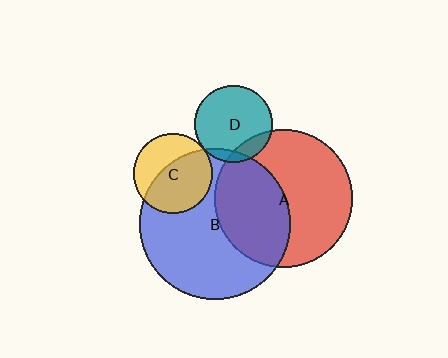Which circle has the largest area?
Circle B (blue).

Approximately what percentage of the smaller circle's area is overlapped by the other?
Approximately 15%.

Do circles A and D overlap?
Yes.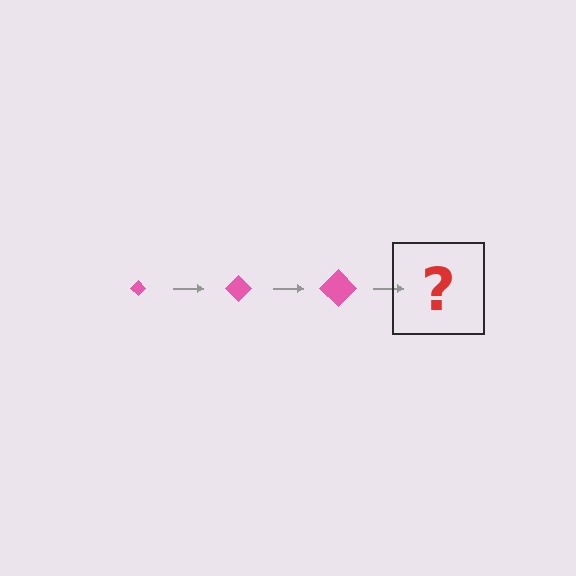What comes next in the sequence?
The next element should be a pink diamond, larger than the previous one.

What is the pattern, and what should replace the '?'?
The pattern is that the diamond gets progressively larger each step. The '?' should be a pink diamond, larger than the previous one.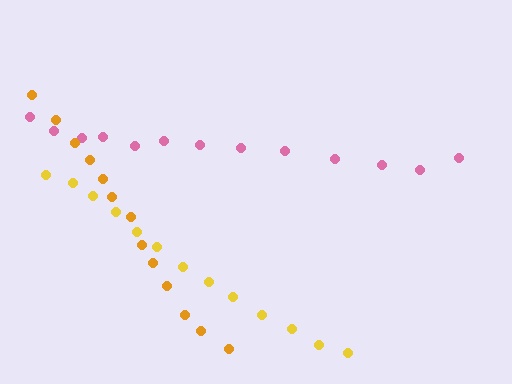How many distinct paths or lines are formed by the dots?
There are 3 distinct paths.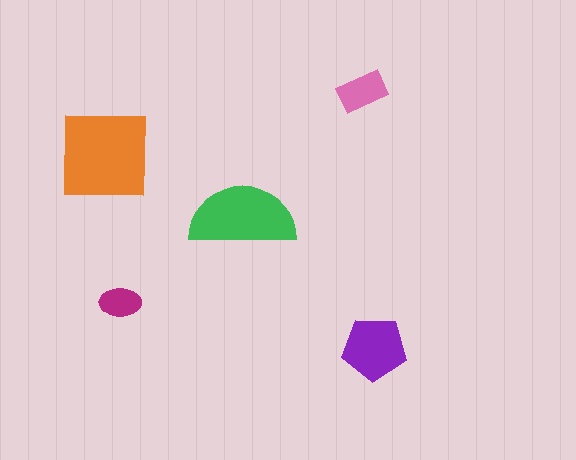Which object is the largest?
The orange square.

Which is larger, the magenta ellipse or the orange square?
The orange square.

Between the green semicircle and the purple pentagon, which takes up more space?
The green semicircle.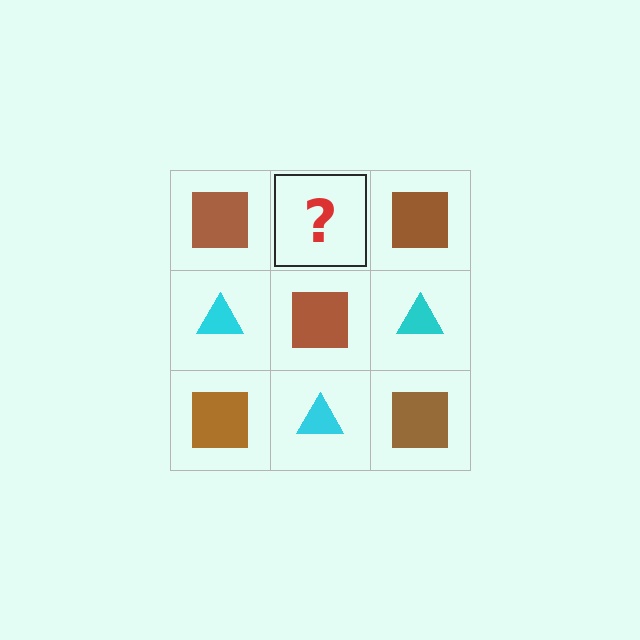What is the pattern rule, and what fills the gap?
The rule is that it alternates brown square and cyan triangle in a checkerboard pattern. The gap should be filled with a cyan triangle.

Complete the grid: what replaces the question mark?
The question mark should be replaced with a cyan triangle.